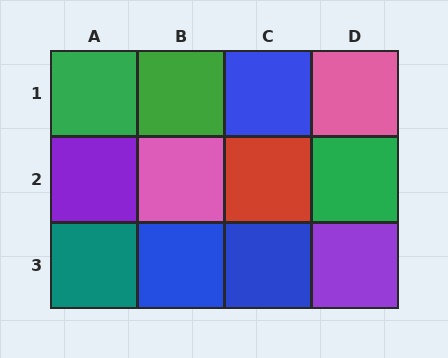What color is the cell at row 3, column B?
Blue.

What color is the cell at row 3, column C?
Blue.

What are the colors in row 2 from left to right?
Purple, pink, red, green.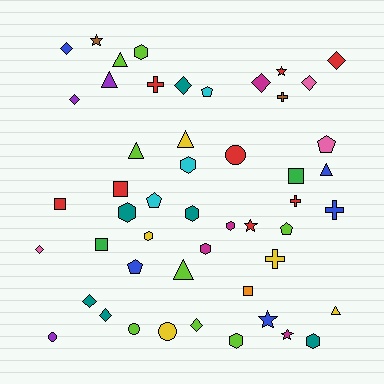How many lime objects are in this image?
There are 8 lime objects.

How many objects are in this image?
There are 50 objects.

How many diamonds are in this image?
There are 10 diamonds.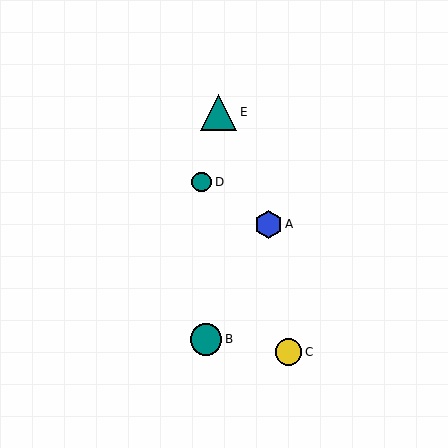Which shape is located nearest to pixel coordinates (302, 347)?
The yellow circle (labeled C) at (288, 352) is nearest to that location.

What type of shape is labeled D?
Shape D is a teal circle.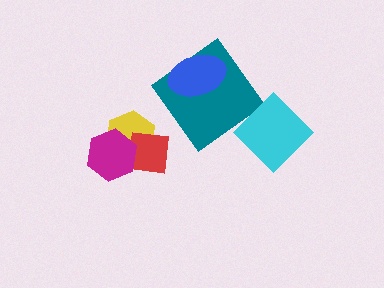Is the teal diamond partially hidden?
Yes, it is partially covered by another shape.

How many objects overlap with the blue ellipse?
1 object overlaps with the blue ellipse.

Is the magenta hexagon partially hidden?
No, no other shape covers it.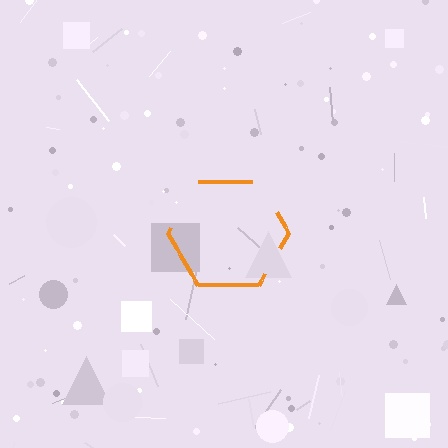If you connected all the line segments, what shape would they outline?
They would outline a hexagon.